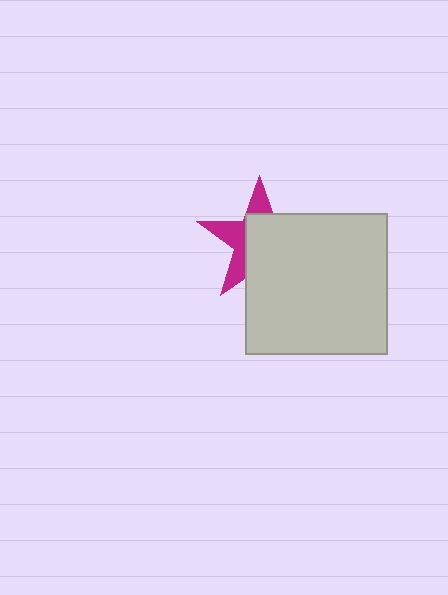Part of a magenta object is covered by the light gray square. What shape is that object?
It is a star.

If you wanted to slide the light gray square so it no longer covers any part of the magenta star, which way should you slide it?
Slide it toward the lower-right — that is the most direct way to separate the two shapes.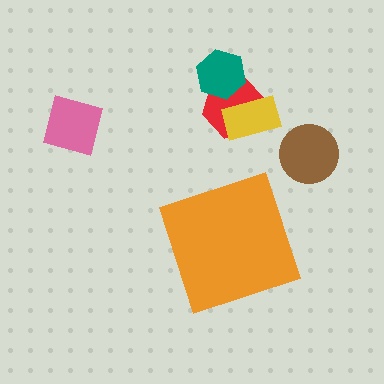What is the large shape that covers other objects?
An orange diamond.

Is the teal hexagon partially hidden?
No, the teal hexagon is fully visible.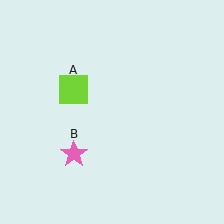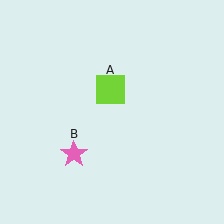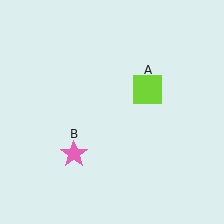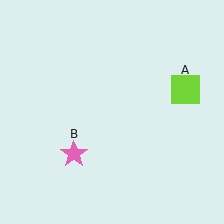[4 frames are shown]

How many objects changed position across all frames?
1 object changed position: lime square (object A).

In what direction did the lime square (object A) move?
The lime square (object A) moved right.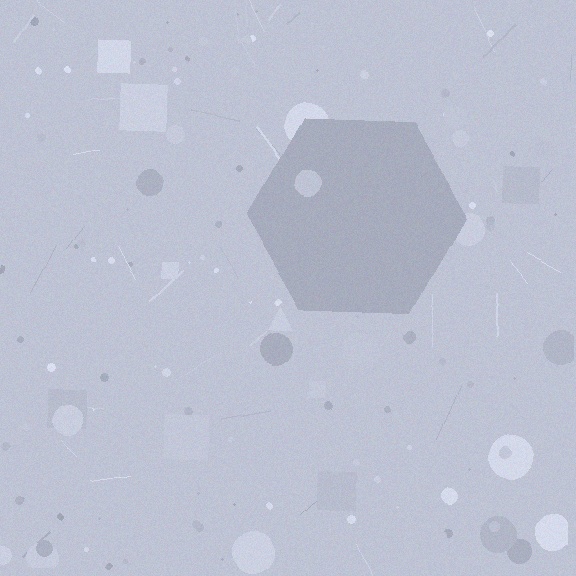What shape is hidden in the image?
A hexagon is hidden in the image.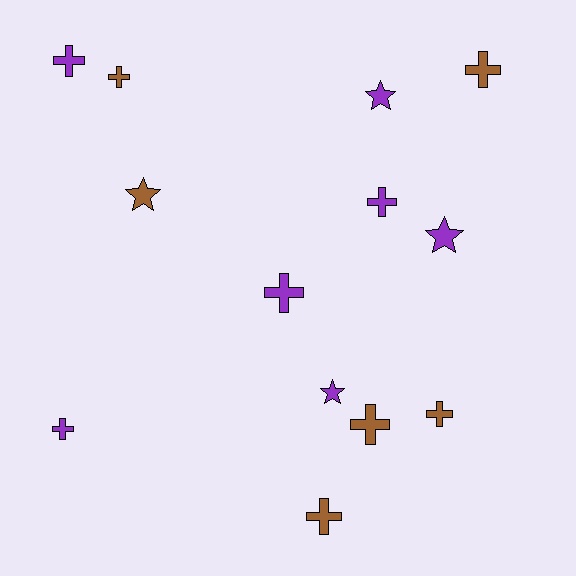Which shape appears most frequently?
Cross, with 9 objects.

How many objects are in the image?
There are 13 objects.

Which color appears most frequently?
Purple, with 7 objects.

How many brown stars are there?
There is 1 brown star.